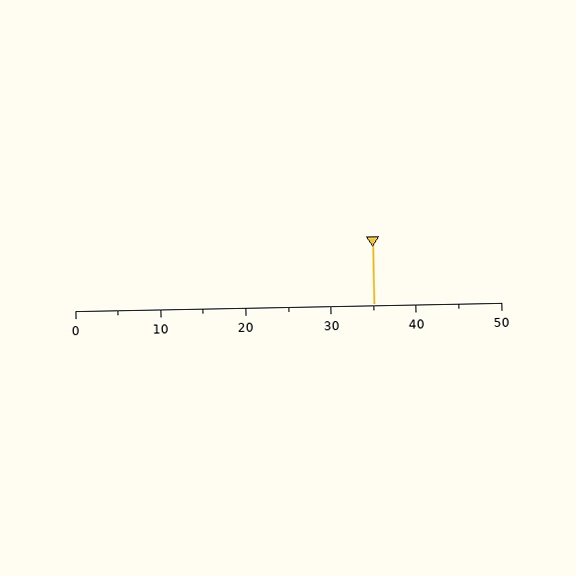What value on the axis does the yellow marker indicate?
The marker indicates approximately 35.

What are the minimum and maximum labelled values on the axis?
The axis runs from 0 to 50.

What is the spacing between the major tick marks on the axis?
The major ticks are spaced 10 apart.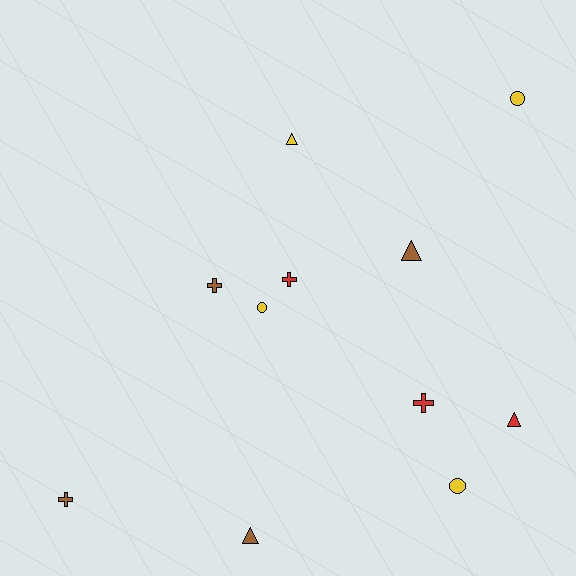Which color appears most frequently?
Brown, with 4 objects.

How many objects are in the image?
There are 11 objects.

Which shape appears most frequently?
Triangle, with 4 objects.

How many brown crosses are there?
There are 2 brown crosses.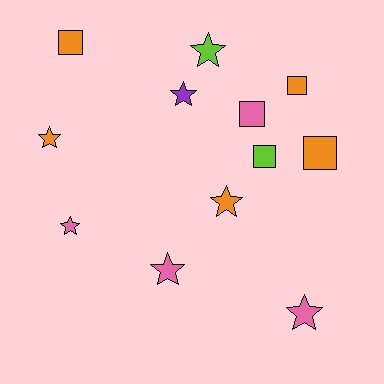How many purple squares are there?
There are no purple squares.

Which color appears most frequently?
Orange, with 5 objects.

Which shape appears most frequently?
Star, with 7 objects.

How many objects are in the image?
There are 12 objects.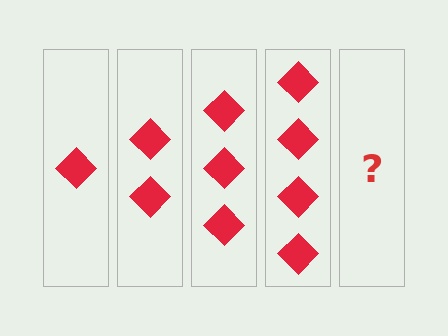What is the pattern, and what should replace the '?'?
The pattern is that each step adds one more diamond. The '?' should be 5 diamonds.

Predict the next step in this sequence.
The next step is 5 diamonds.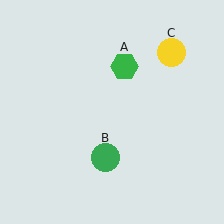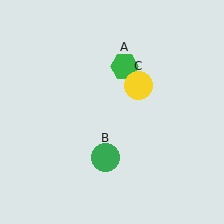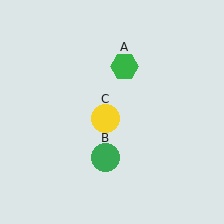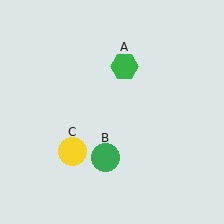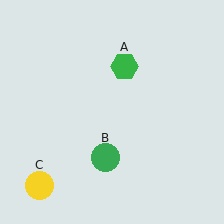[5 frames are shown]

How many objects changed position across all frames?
1 object changed position: yellow circle (object C).